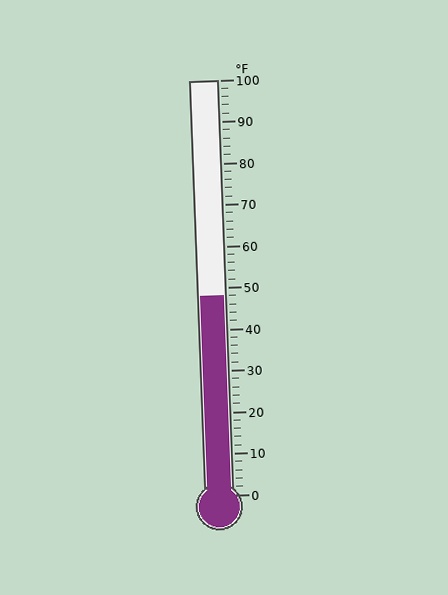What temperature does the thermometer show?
The thermometer shows approximately 48°F.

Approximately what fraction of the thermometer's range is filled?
The thermometer is filled to approximately 50% of its range.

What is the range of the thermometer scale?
The thermometer scale ranges from 0°F to 100°F.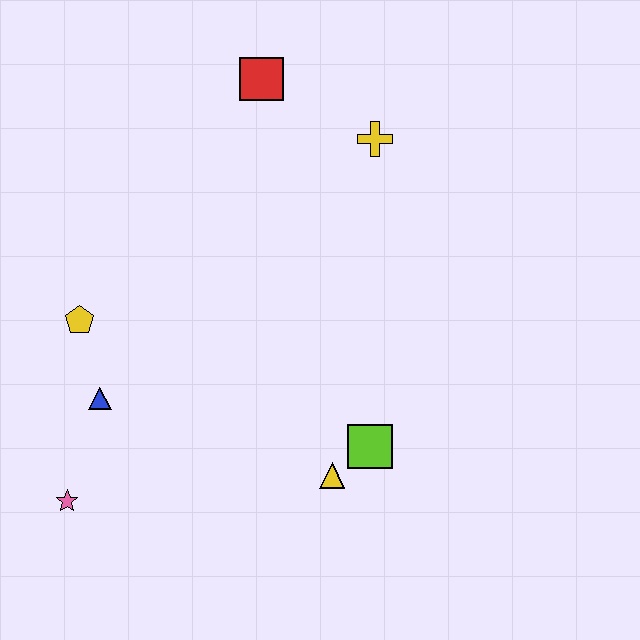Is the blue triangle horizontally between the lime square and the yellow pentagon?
Yes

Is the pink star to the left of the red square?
Yes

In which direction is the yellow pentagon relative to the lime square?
The yellow pentagon is to the left of the lime square.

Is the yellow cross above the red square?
No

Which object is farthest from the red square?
The pink star is farthest from the red square.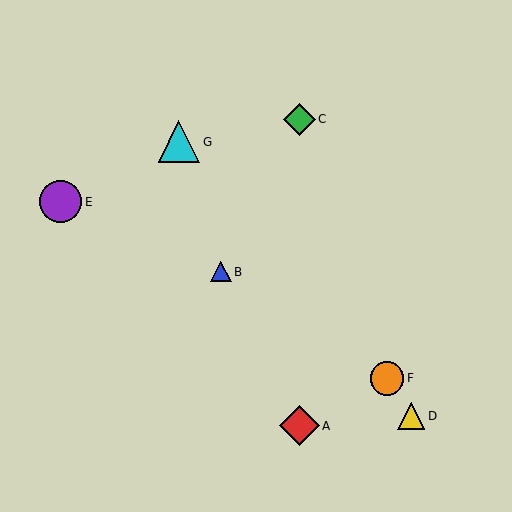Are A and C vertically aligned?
Yes, both are at x≈299.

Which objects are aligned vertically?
Objects A, C are aligned vertically.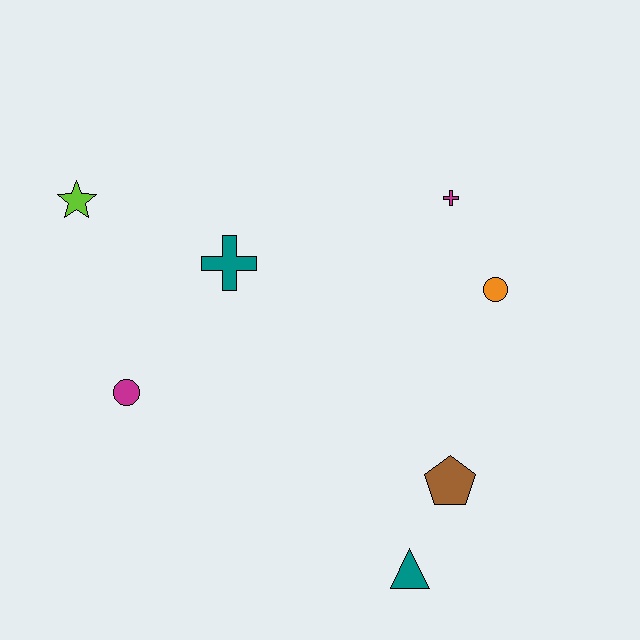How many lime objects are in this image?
There is 1 lime object.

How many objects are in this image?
There are 7 objects.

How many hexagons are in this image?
There are no hexagons.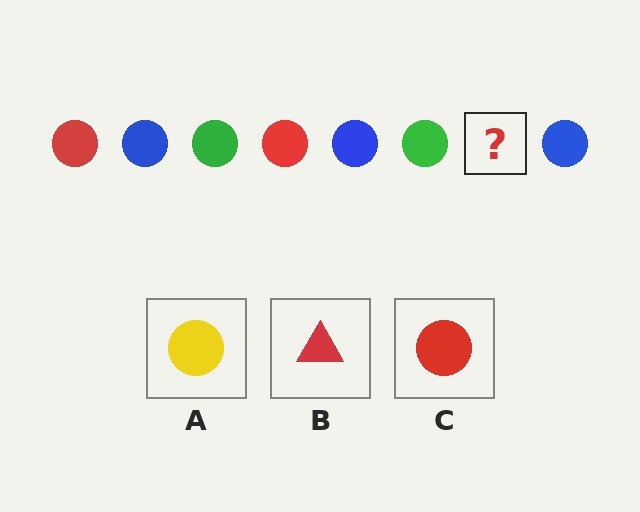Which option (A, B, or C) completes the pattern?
C.